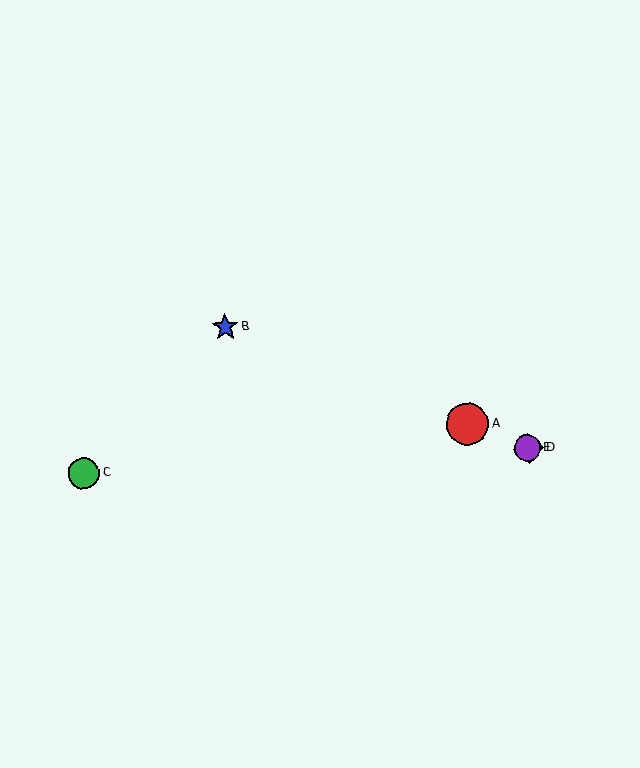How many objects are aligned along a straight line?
4 objects (A, B, D, E) are aligned along a straight line.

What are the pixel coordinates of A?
Object A is at (468, 424).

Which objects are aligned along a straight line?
Objects A, B, D, E are aligned along a straight line.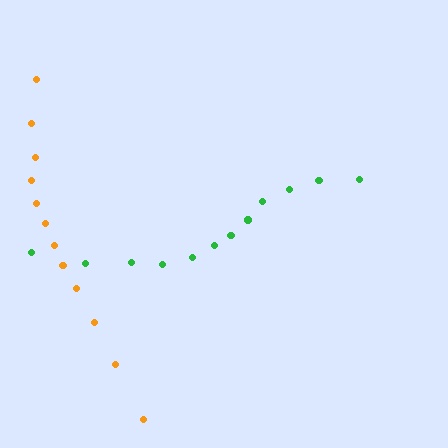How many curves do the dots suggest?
There are 2 distinct paths.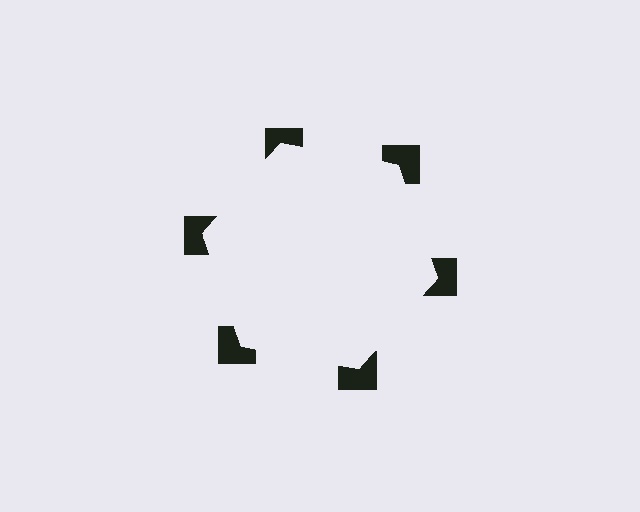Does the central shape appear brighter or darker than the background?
It typically appears slightly brighter than the background, even though no actual brightness change is drawn.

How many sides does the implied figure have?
6 sides.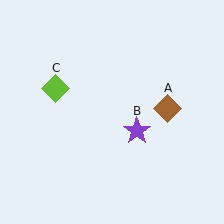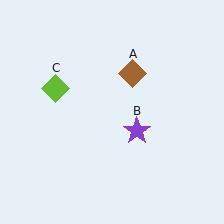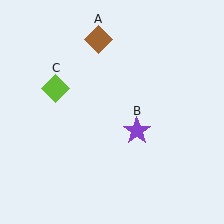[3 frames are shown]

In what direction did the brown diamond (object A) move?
The brown diamond (object A) moved up and to the left.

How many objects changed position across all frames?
1 object changed position: brown diamond (object A).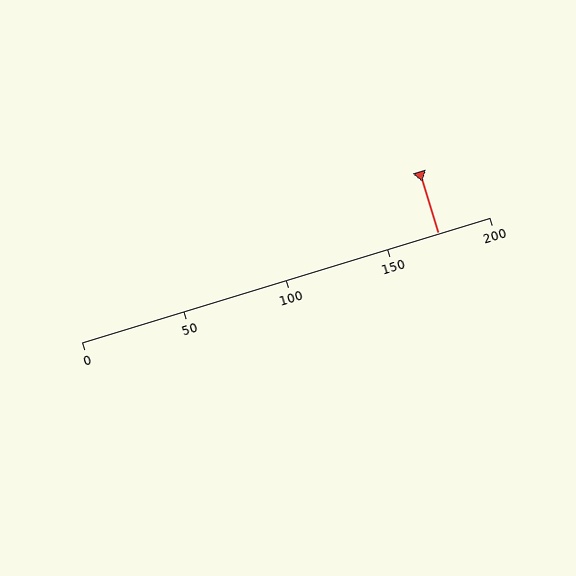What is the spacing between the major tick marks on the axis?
The major ticks are spaced 50 apart.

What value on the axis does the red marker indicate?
The marker indicates approximately 175.